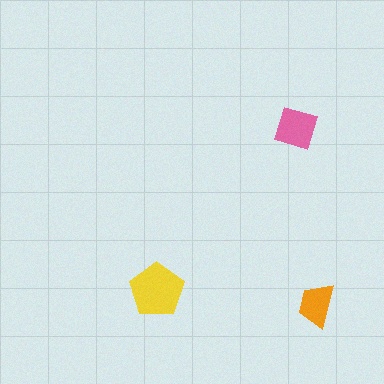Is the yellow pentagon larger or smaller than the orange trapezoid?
Larger.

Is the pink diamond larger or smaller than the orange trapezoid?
Larger.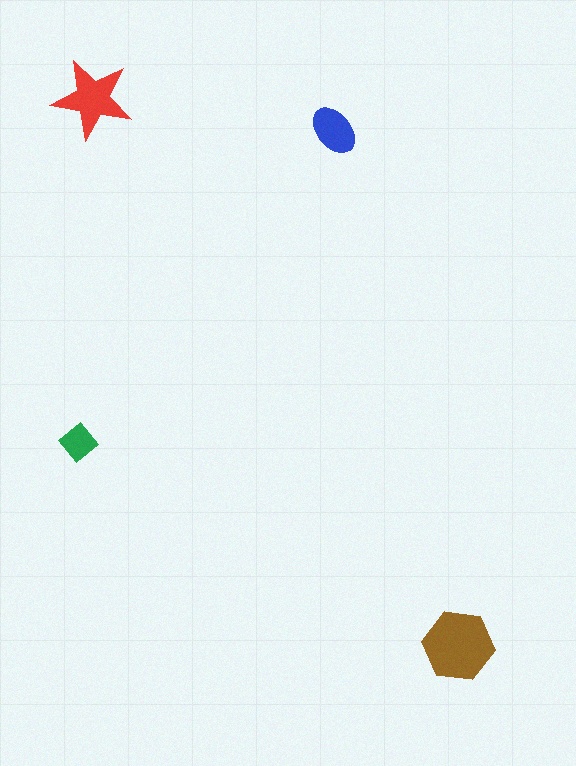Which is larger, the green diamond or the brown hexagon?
The brown hexagon.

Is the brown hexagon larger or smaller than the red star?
Larger.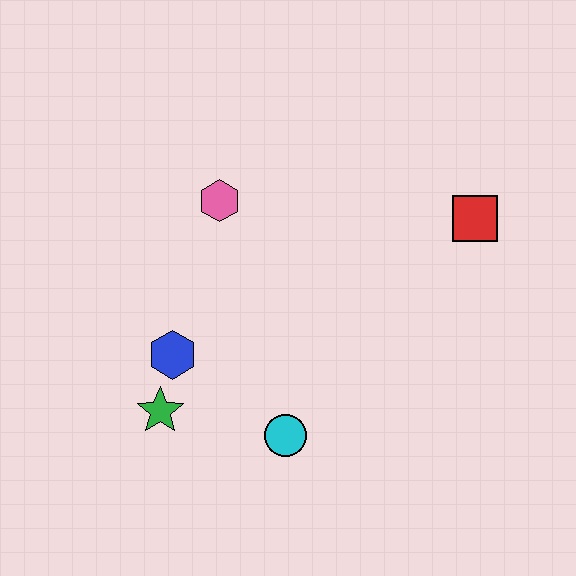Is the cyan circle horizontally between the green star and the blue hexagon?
No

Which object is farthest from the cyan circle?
The red square is farthest from the cyan circle.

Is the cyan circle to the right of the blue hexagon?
Yes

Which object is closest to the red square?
The pink hexagon is closest to the red square.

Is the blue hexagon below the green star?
No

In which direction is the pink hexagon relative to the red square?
The pink hexagon is to the left of the red square.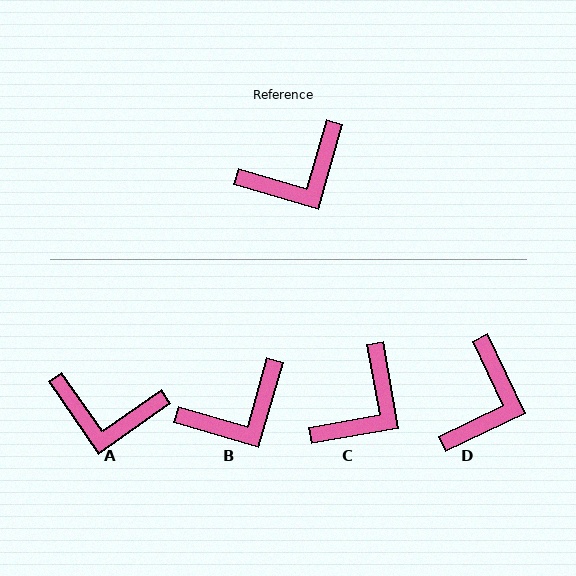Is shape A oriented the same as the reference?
No, it is off by about 39 degrees.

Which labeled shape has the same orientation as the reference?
B.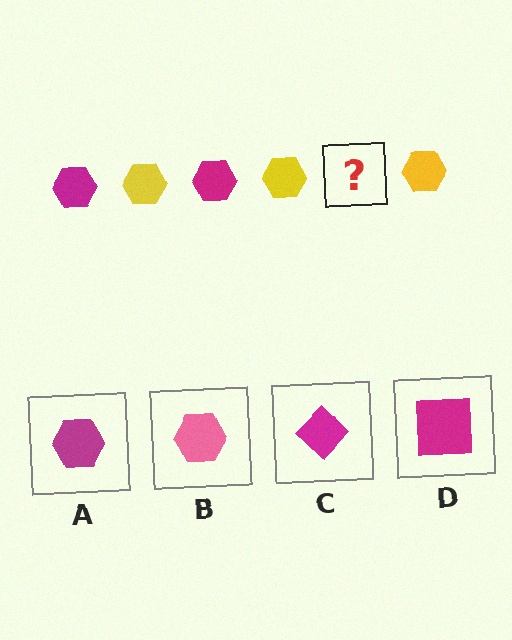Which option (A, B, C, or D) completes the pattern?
A.